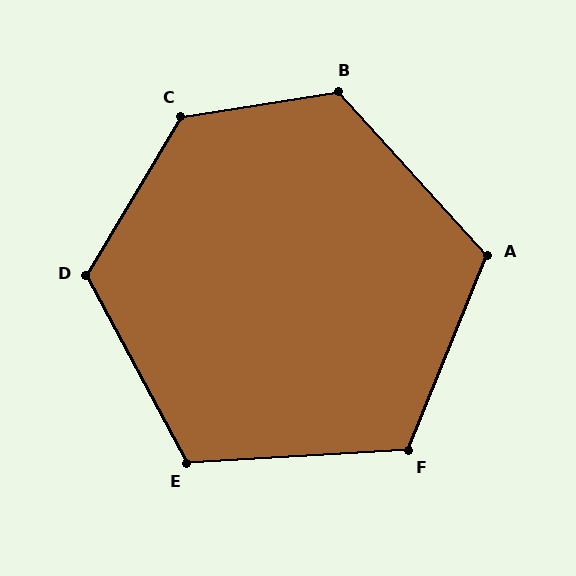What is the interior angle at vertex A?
Approximately 116 degrees (obtuse).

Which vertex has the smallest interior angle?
E, at approximately 115 degrees.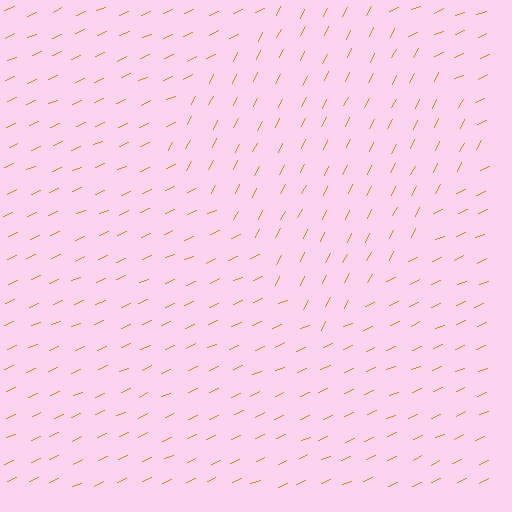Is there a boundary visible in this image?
Yes, there is a texture boundary formed by a change in line orientation.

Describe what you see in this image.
The image is filled with small orange line segments. A diamond region in the image has lines oriented differently from the surrounding lines, creating a visible texture boundary.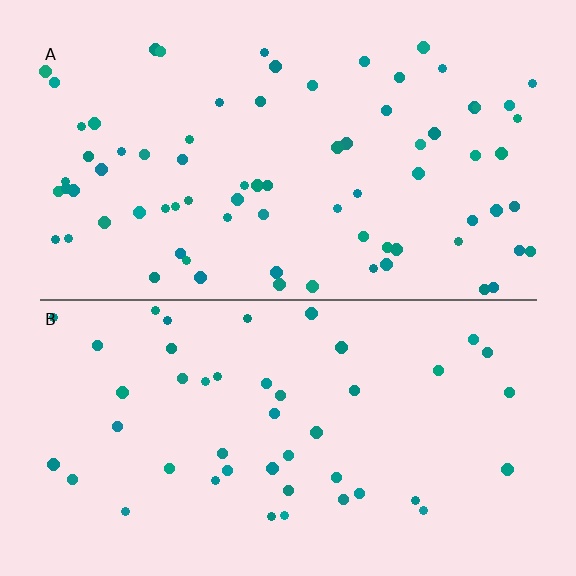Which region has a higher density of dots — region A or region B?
A (the top).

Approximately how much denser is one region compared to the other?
Approximately 1.7× — region A over region B.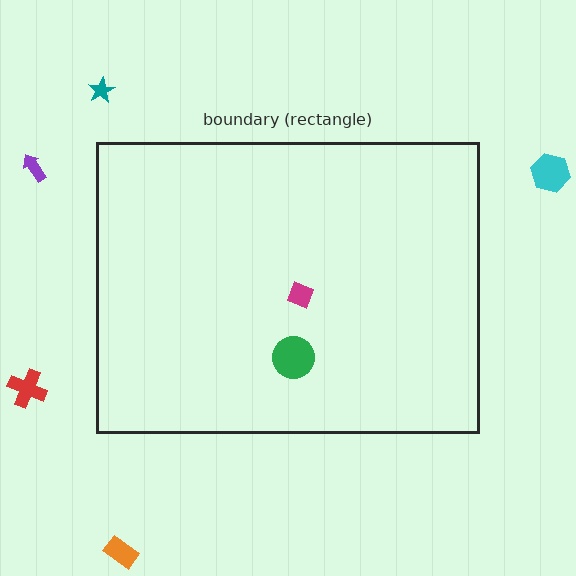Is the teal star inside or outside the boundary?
Outside.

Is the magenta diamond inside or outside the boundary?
Inside.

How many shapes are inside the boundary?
2 inside, 5 outside.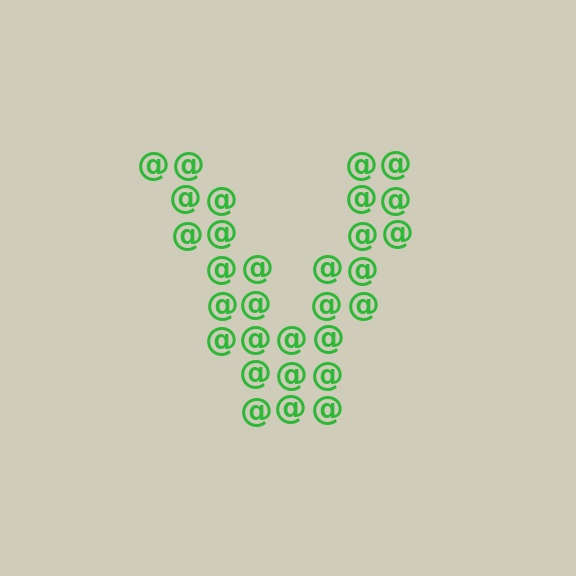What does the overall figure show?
The overall figure shows the letter V.